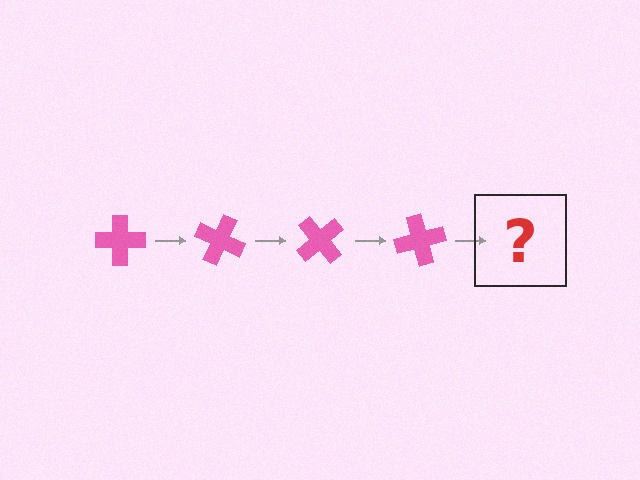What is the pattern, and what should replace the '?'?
The pattern is that the cross rotates 25 degrees each step. The '?' should be a pink cross rotated 100 degrees.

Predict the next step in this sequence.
The next step is a pink cross rotated 100 degrees.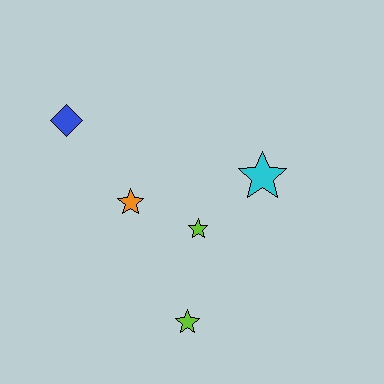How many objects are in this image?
There are 5 objects.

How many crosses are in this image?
There are no crosses.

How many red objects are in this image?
There are no red objects.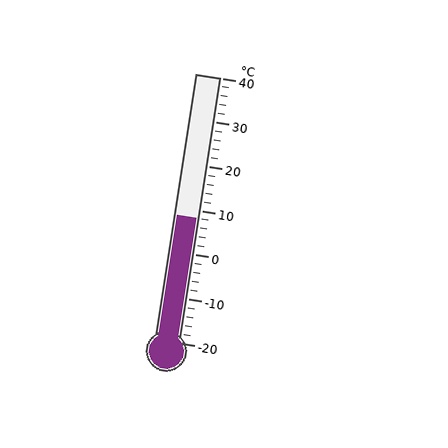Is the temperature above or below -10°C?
The temperature is above -10°C.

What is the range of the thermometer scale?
The thermometer scale ranges from -20°C to 40°C.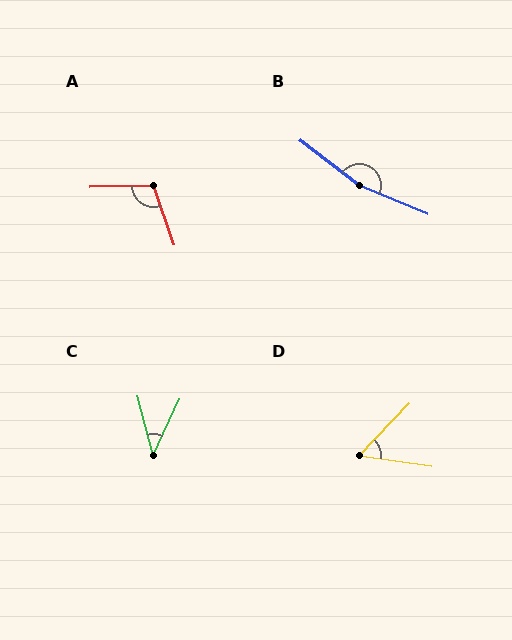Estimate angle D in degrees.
Approximately 55 degrees.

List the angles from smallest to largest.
C (40°), D (55°), A (108°), B (165°).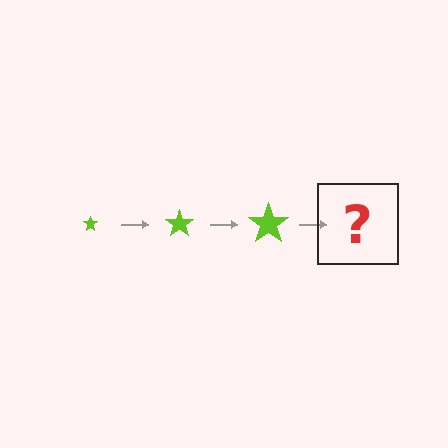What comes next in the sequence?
The next element should be a lime star, larger than the previous one.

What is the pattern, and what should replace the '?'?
The pattern is that the star gets progressively larger each step. The '?' should be a lime star, larger than the previous one.